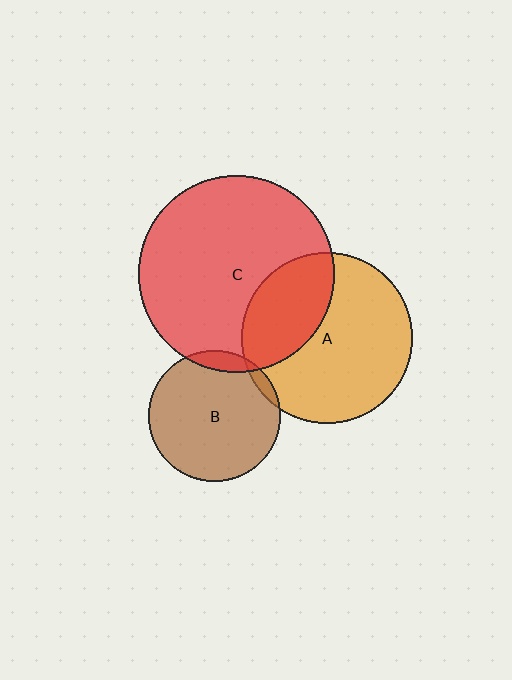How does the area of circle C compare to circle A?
Approximately 1.3 times.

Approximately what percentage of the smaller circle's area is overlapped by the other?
Approximately 5%.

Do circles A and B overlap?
Yes.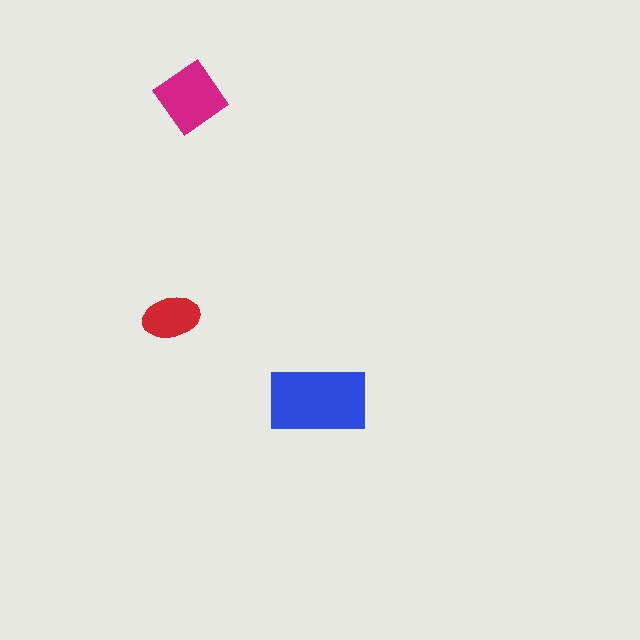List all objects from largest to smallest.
The blue rectangle, the magenta diamond, the red ellipse.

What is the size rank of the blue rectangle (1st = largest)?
1st.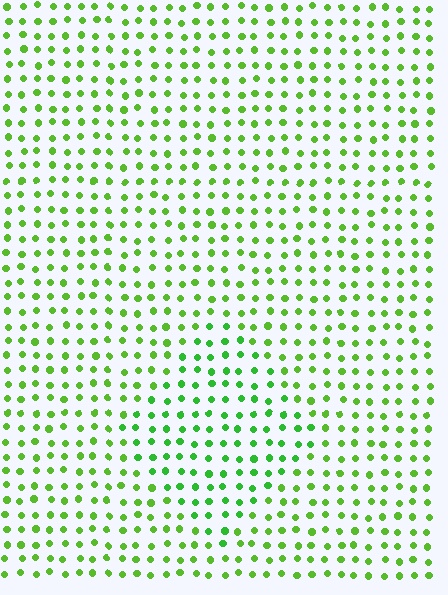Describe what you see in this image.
The image is filled with small lime elements in a uniform arrangement. A diamond-shaped region is visible where the elements are tinted to a slightly different hue, forming a subtle color boundary.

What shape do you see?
I see a diamond.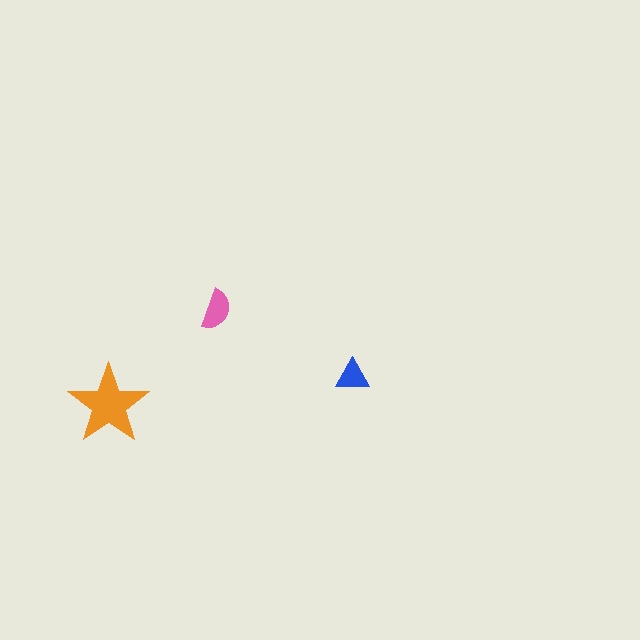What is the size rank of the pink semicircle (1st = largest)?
2nd.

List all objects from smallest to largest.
The blue triangle, the pink semicircle, the orange star.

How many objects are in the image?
There are 3 objects in the image.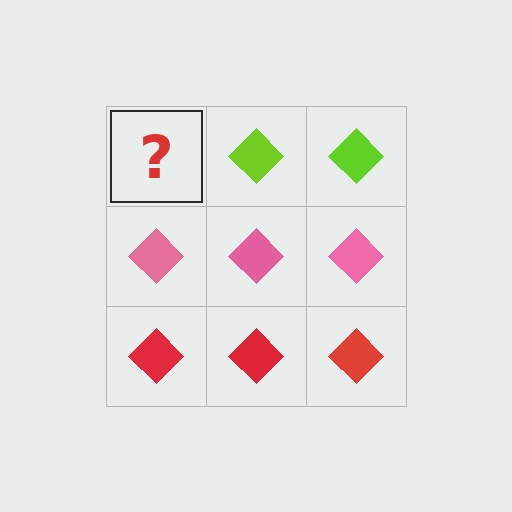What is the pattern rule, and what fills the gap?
The rule is that each row has a consistent color. The gap should be filled with a lime diamond.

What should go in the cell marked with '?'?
The missing cell should contain a lime diamond.